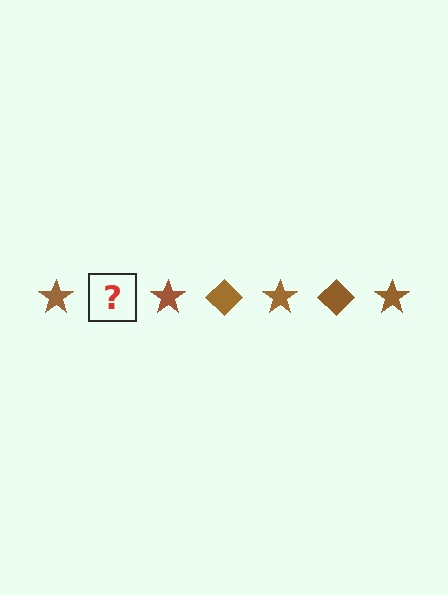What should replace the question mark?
The question mark should be replaced with a brown diamond.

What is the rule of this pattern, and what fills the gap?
The rule is that the pattern cycles through star, diamond shapes in brown. The gap should be filled with a brown diamond.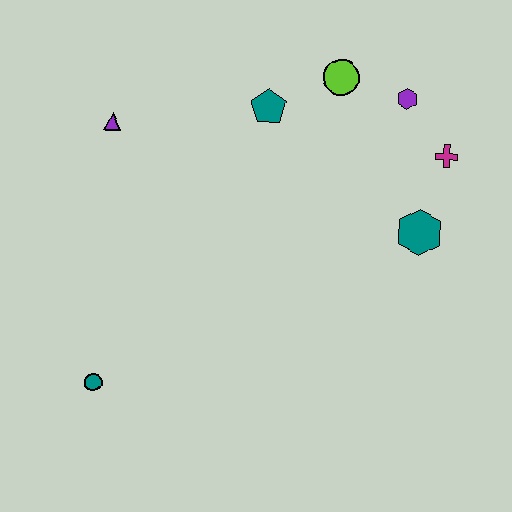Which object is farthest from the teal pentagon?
The teal circle is farthest from the teal pentagon.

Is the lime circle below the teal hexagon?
No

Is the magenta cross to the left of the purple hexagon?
No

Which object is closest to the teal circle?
The purple triangle is closest to the teal circle.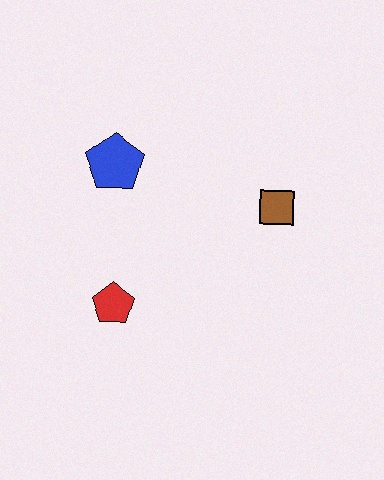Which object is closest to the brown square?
The blue pentagon is closest to the brown square.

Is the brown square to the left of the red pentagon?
No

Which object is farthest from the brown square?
The red pentagon is farthest from the brown square.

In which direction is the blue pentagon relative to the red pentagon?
The blue pentagon is above the red pentagon.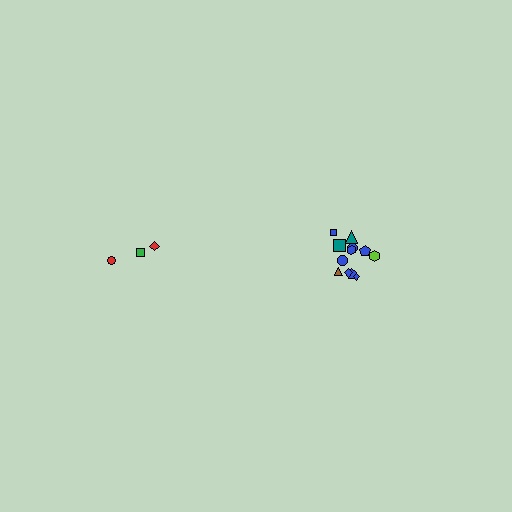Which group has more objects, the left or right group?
The right group.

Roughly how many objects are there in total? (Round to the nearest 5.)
Roughly 15 objects in total.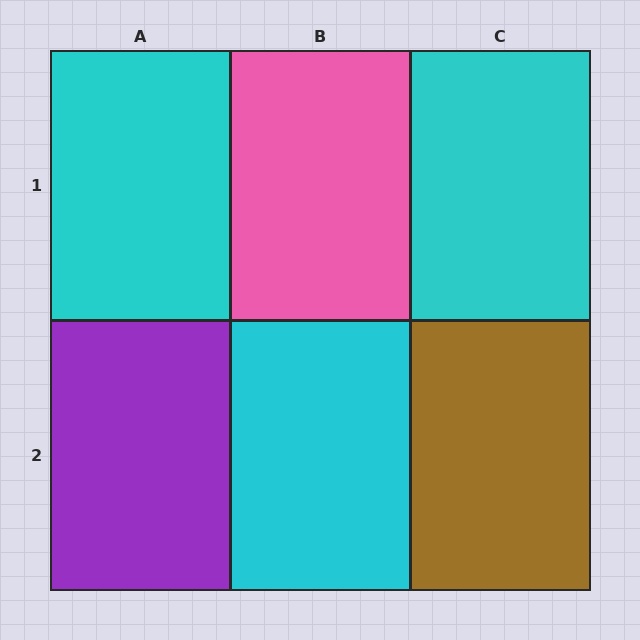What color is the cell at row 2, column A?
Purple.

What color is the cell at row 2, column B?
Cyan.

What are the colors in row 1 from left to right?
Cyan, pink, cyan.